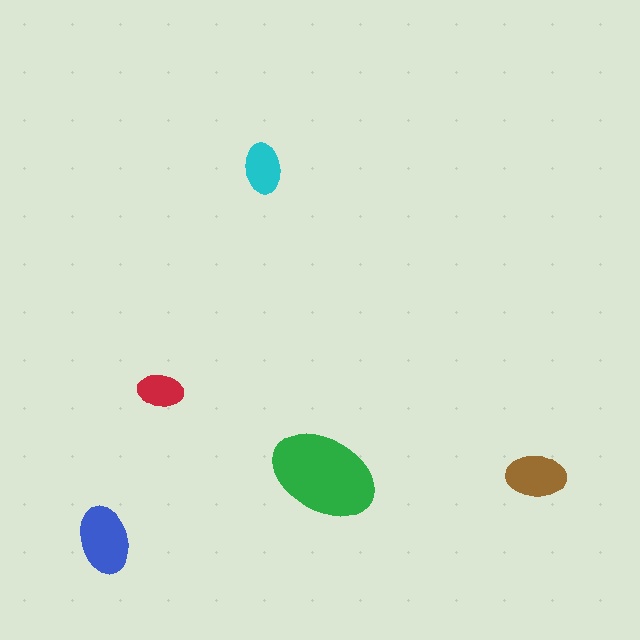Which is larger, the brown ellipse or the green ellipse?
The green one.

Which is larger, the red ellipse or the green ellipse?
The green one.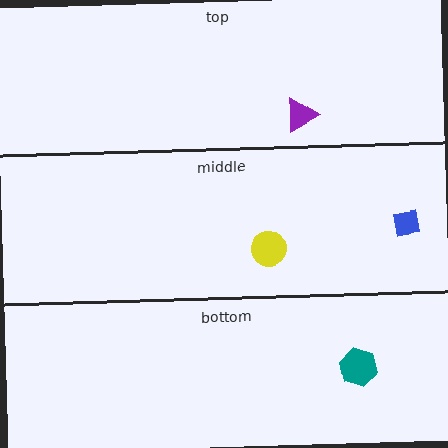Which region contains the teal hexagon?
The bottom region.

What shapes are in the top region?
The purple triangle.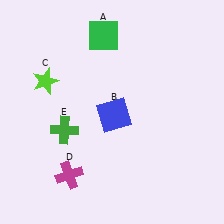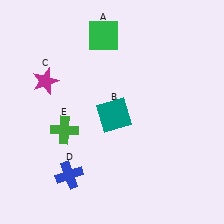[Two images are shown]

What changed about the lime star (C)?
In Image 1, C is lime. In Image 2, it changed to magenta.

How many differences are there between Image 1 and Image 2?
There are 3 differences between the two images.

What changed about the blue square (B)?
In Image 1, B is blue. In Image 2, it changed to teal.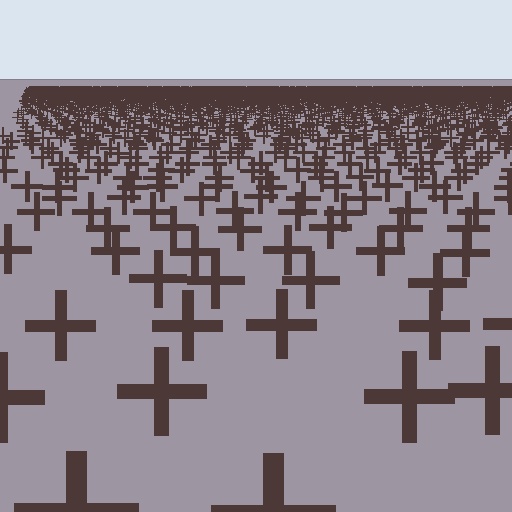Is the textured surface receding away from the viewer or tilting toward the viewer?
The surface is receding away from the viewer. Texture elements get smaller and denser toward the top.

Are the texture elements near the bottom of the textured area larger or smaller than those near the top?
Larger. Near the bottom, elements are closer to the viewer and appear at a bigger on-screen size.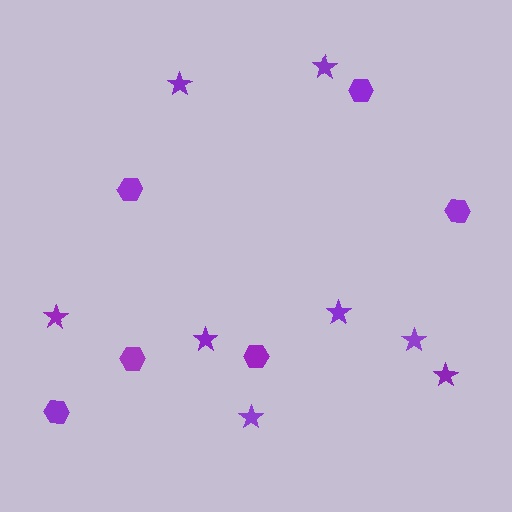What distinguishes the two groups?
There are 2 groups: one group of hexagons (6) and one group of stars (8).